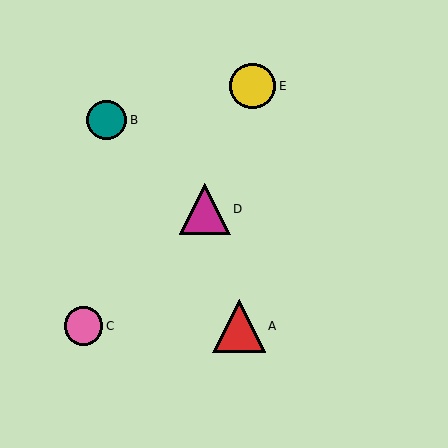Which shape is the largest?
The red triangle (labeled A) is the largest.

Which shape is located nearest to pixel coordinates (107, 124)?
The teal circle (labeled B) at (107, 120) is nearest to that location.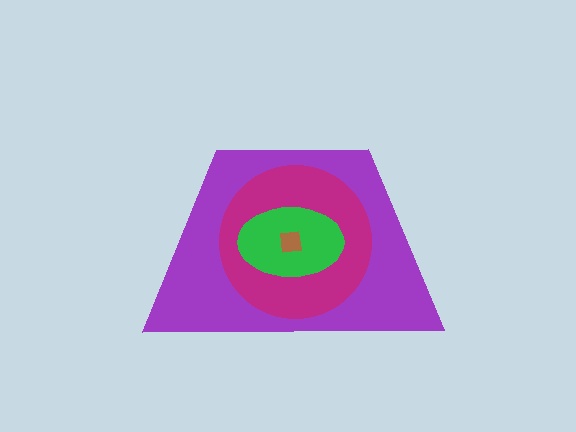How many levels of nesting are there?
4.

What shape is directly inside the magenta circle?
The green ellipse.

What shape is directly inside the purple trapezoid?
The magenta circle.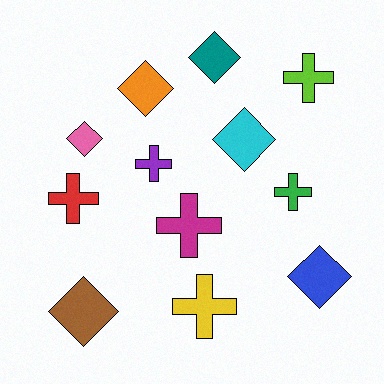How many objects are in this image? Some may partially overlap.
There are 12 objects.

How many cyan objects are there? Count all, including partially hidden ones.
There is 1 cyan object.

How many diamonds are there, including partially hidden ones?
There are 6 diamonds.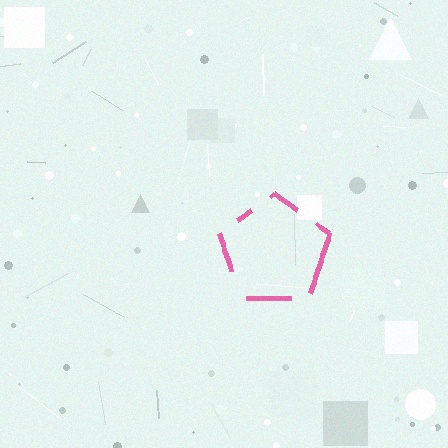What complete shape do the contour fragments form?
The contour fragments form a pentagon.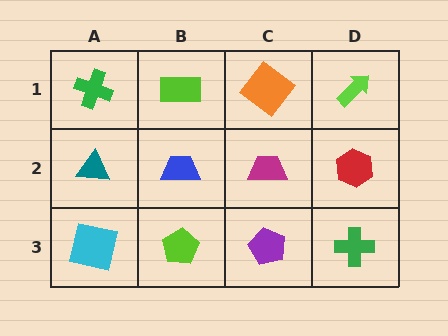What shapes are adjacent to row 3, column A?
A teal triangle (row 2, column A), a lime pentagon (row 3, column B).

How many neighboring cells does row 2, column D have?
3.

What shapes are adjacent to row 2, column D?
A lime arrow (row 1, column D), a green cross (row 3, column D), a magenta trapezoid (row 2, column C).